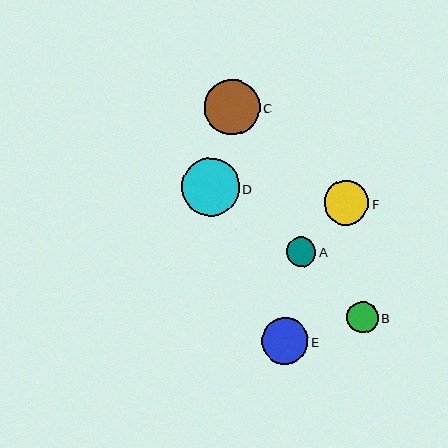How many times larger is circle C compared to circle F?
Circle C is approximately 1.2 times the size of circle F.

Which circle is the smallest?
Circle A is the smallest with a size of approximately 30 pixels.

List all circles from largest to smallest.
From largest to smallest: D, C, E, F, B, A.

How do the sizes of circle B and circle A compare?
Circle B and circle A are approximately the same size.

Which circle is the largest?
Circle D is the largest with a size of approximately 58 pixels.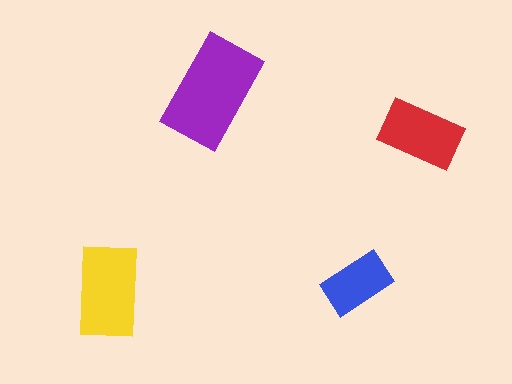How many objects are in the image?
There are 4 objects in the image.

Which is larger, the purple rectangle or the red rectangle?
The purple one.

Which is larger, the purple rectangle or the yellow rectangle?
The purple one.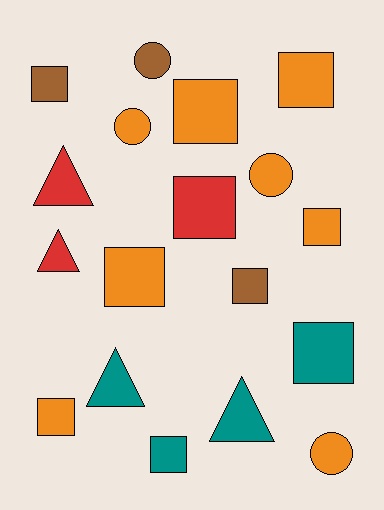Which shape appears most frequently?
Square, with 10 objects.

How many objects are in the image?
There are 18 objects.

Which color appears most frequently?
Orange, with 8 objects.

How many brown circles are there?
There is 1 brown circle.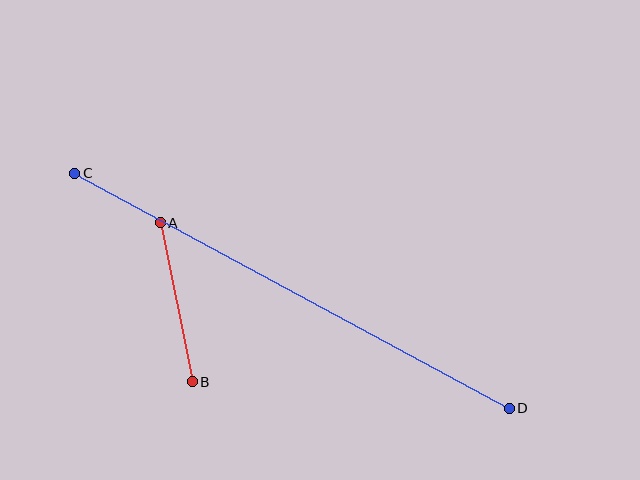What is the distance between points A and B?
The distance is approximately 162 pixels.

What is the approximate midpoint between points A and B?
The midpoint is at approximately (176, 302) pixels.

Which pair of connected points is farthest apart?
Points C and D are farthest apart.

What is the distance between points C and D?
The distance is approximately 494 pixels.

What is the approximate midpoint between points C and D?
The midpoint is at approximately (292, 291) pixels.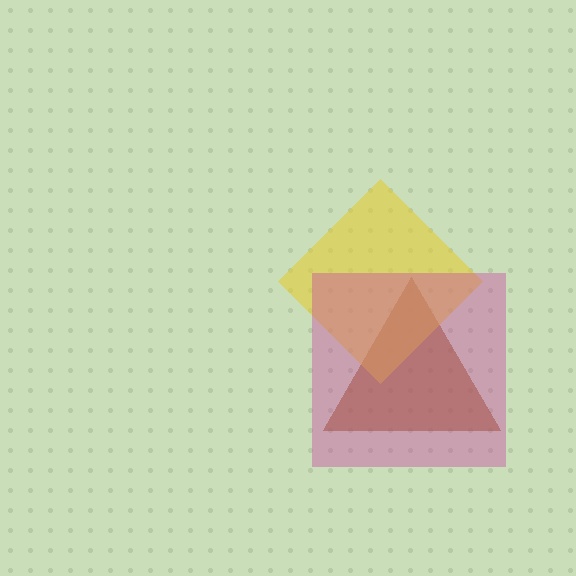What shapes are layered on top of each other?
The layered shapes are: a brown triangle, a yellow diamond, a magenta square.